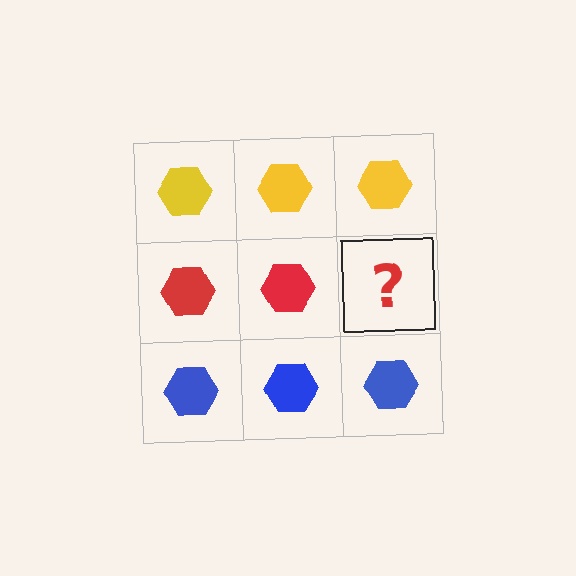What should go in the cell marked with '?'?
The missing cell should contain a red hexagon.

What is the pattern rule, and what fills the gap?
The rule is that each row has a consistent color. The gap should be filled with a red hexagon.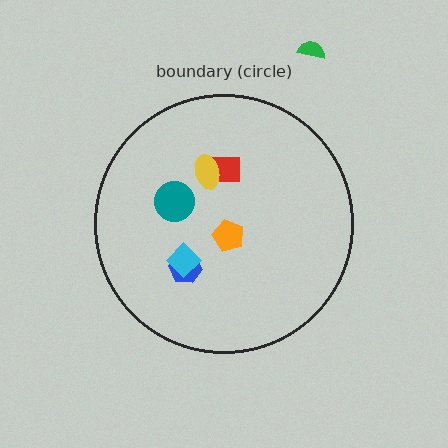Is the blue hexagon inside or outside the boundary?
Inside.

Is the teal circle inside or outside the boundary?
Inside.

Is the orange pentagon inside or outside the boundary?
Inside.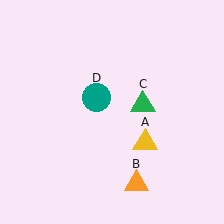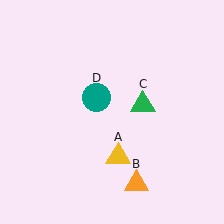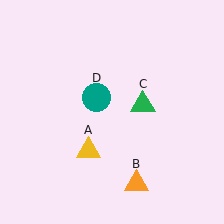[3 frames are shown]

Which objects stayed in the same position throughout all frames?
Orange triangle (object B) and green triangle (object C) and teal circle (object D) remained stationary.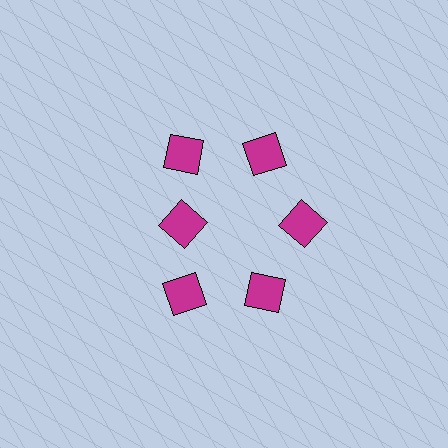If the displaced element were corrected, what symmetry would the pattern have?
It would have 6-fold rotational symmetry — the pattern would map onto itself every 60 degrees.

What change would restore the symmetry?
The symmetry would be restored by moving it outward, back onto the ring so that all 6 diamonds sit at equal angles and equal distance from the center.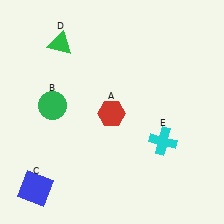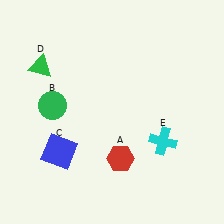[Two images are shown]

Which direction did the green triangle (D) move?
The green triangle (D) moved down.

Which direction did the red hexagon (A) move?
The red hexagon (A) moved down.